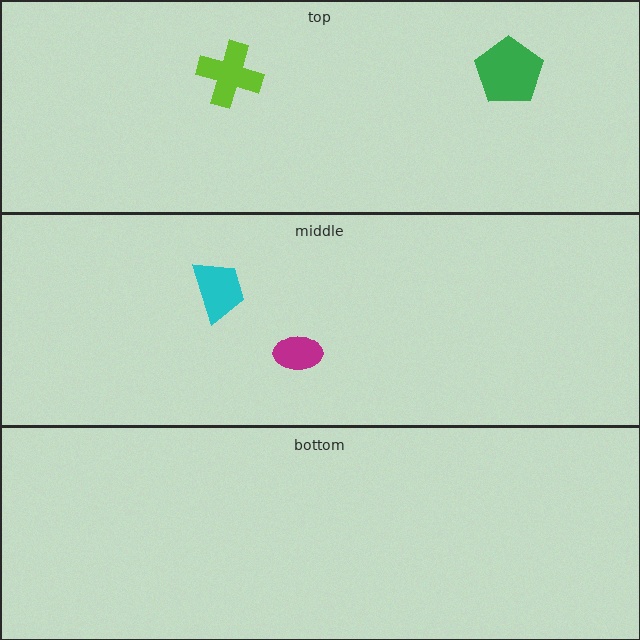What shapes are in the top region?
The lime cross, the green pentagon.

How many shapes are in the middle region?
2.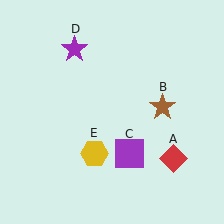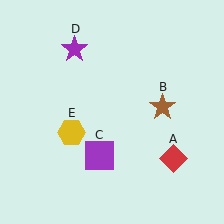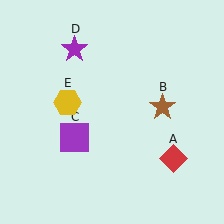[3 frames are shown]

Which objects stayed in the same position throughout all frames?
Red diamond (object A) and brown star (object B) and purple star (object D) remained stationary.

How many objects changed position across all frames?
2 objects changed position: purple square (object C), yellow hexagon (object E).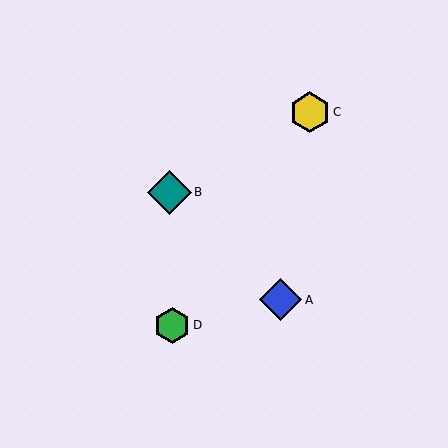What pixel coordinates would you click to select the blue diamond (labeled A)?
Click at (281, 300) to select the blue diamond A.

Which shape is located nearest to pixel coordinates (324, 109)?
The yellow hexagon (labeled C) at (310, 112) is nearest to that location.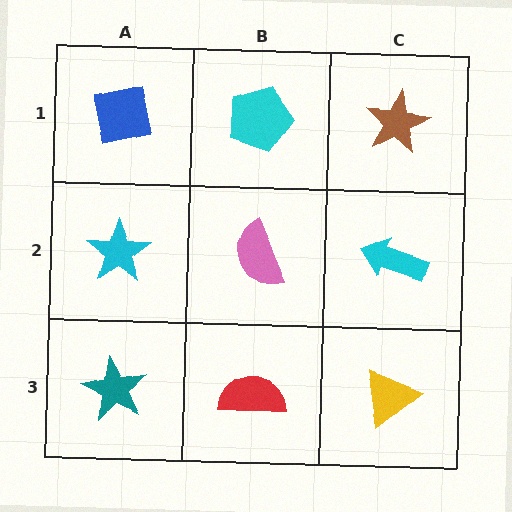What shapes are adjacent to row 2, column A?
A blue square (row 1, column A), a teal star (row 3, column A), a pink semicircle (row 2, column B).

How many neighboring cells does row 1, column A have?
2.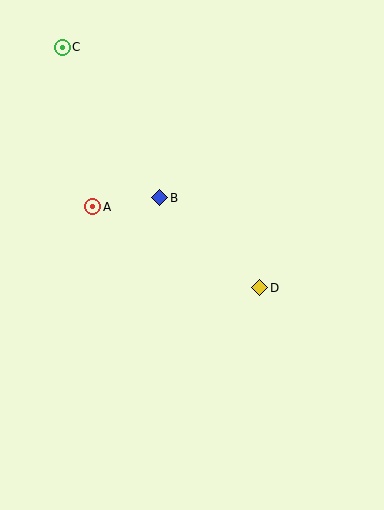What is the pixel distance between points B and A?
The distance between B and A is 68 pixels.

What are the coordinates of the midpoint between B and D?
The midpoint between B and D is at (210, 243).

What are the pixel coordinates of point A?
Point A is at (93, 207).